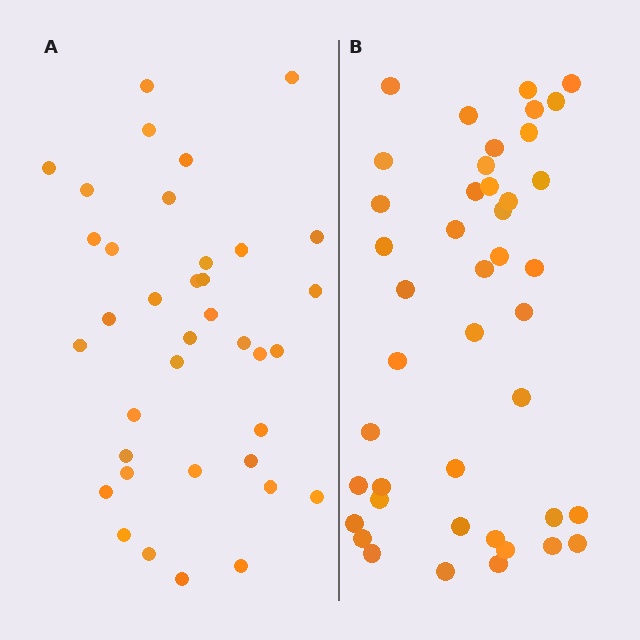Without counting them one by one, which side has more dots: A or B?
Region B (the right region) has more dots.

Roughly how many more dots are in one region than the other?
Region B has about 6 more dots than region A.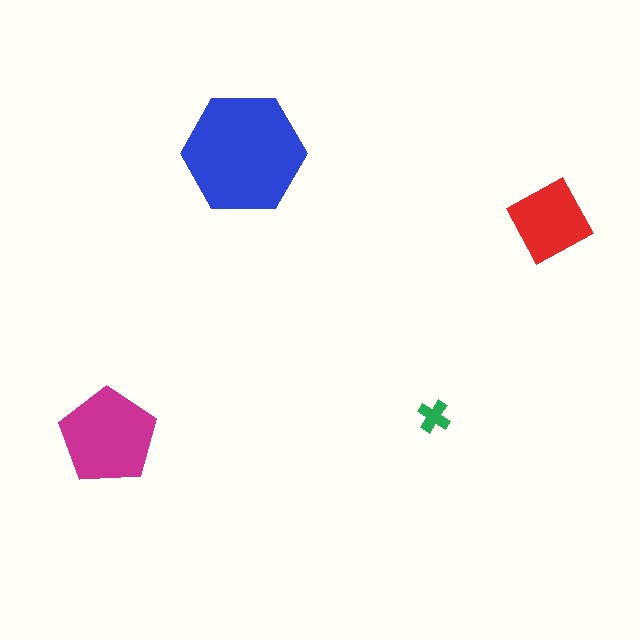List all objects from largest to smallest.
The blue hexagon, the magenta pentagon, the red diamond, the green cross.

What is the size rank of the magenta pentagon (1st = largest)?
2nd.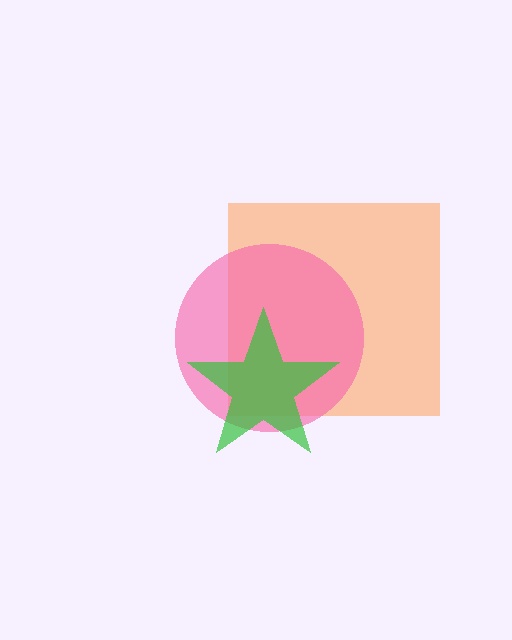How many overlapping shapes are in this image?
There are 3 overlapping shapes in the image.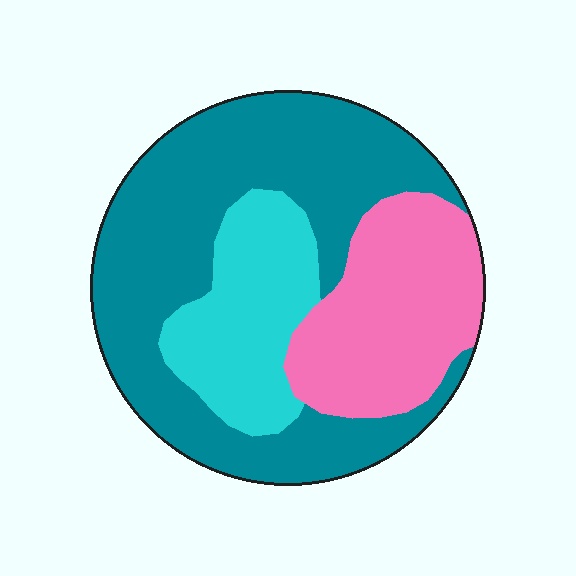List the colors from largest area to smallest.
From largest to smallest: teal, pink, cyan.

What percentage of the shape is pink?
Pink covers around 25% of the shape.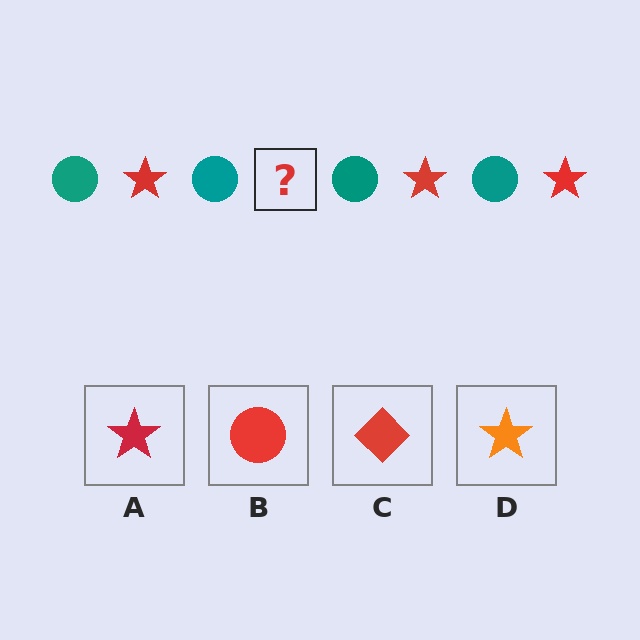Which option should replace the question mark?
Option A.